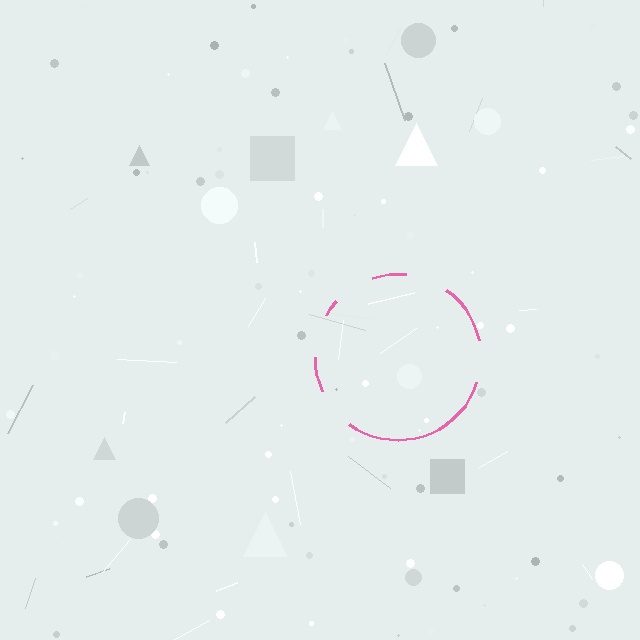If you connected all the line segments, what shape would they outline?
They would outline a circle.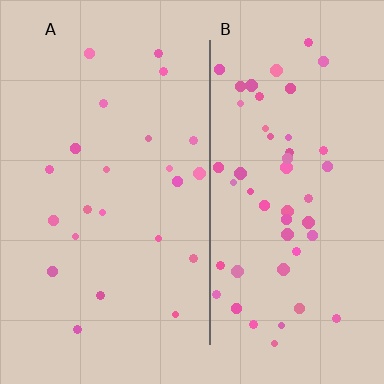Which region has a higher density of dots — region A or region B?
B (the right).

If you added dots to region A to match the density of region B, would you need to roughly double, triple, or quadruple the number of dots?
Approximately double.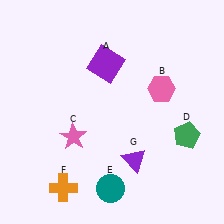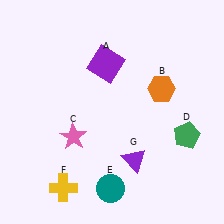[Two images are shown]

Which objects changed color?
B changed from pink to orange. F changed from orange to yellow.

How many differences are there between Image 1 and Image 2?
There are 2 differences between the two images.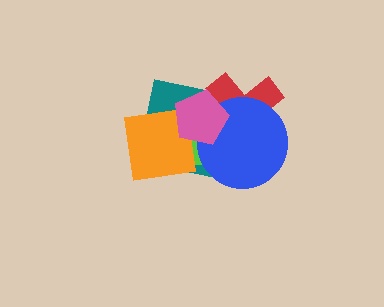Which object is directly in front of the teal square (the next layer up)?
The lime hexagon is directly in front of the teal square.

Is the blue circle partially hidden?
Yes, it is partially covered by another shape.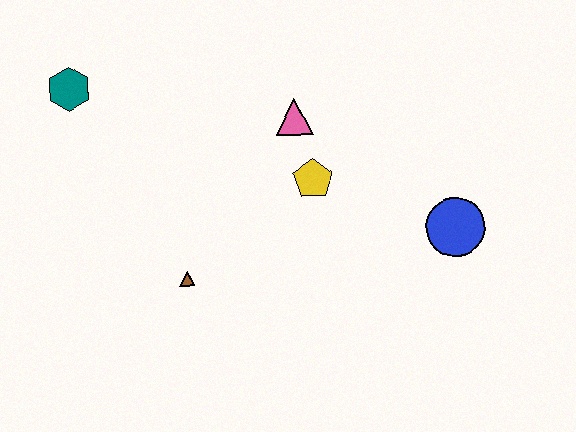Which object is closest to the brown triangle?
The yellow pentagon is closest to the brown triangle.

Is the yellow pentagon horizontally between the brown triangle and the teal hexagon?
No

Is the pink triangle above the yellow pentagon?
Yes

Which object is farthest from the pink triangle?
The teal hexagon is farthest from the pink triangle.